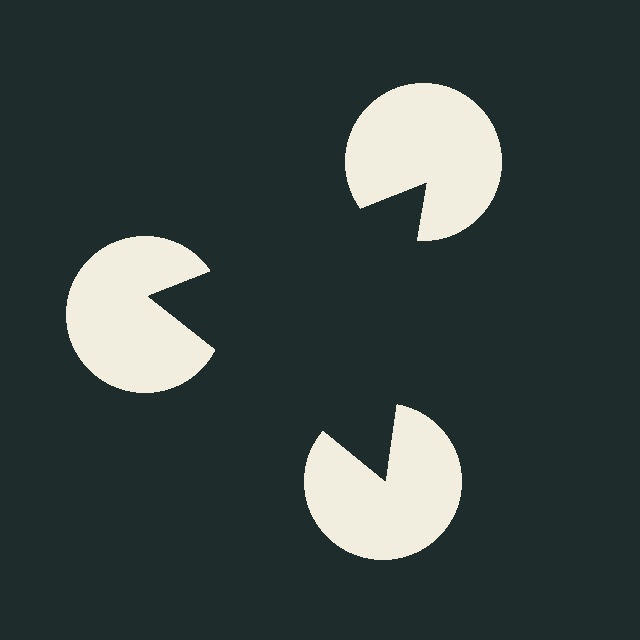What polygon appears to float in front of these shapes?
An illusory triangle — its edges are inferred from the aligned wedge cuts in the pac-man discs, not physically drawn.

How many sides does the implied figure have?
3 sides.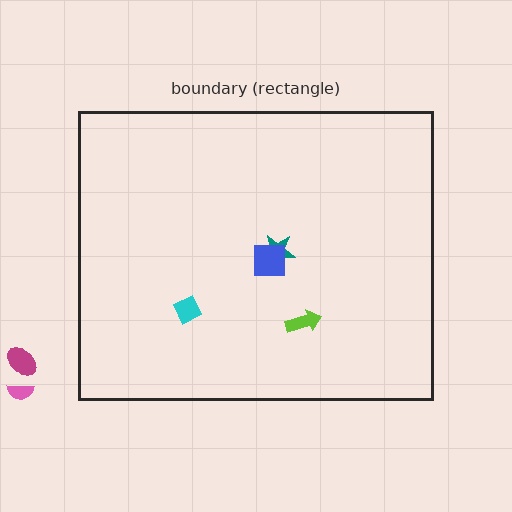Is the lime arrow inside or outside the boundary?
Inside.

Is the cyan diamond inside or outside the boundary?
Inside.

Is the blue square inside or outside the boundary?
Inside.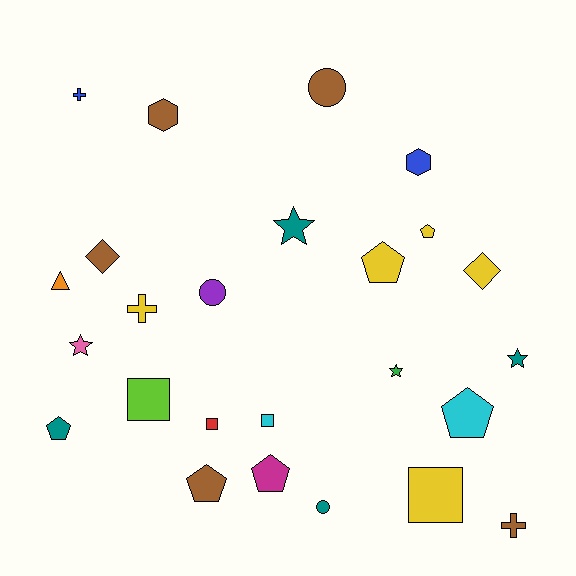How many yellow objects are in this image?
There are 5 yellow objects.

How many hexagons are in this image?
There are 2 hexagons.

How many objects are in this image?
There are 25 objects.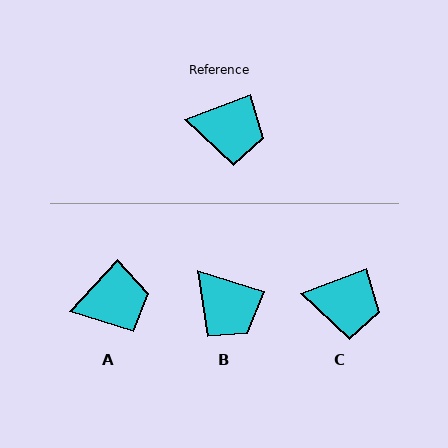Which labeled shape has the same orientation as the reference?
C.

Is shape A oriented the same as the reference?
No, it is off by about 27 degrees.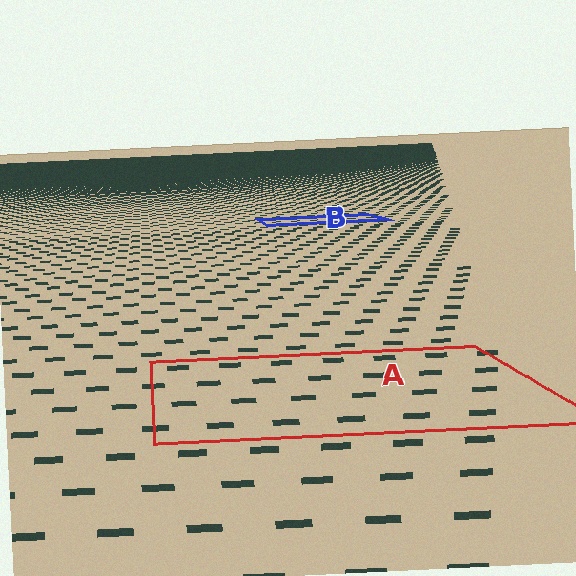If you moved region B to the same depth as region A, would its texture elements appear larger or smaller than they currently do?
They would appear larger. At a closer depth, the same texture elements are projected at a bigger on-screen size.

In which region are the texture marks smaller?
The texture marks are smaller in region B, because it is farther away.